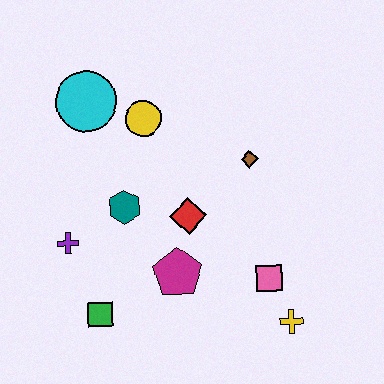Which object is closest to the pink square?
The yellow cross is closest to the pink square.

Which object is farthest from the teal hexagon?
The yellow cross is farthest from the teal hexagon.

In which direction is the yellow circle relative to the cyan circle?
The yellow circle is to the right of the cyan circle.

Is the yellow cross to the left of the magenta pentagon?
No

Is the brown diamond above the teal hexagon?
Yes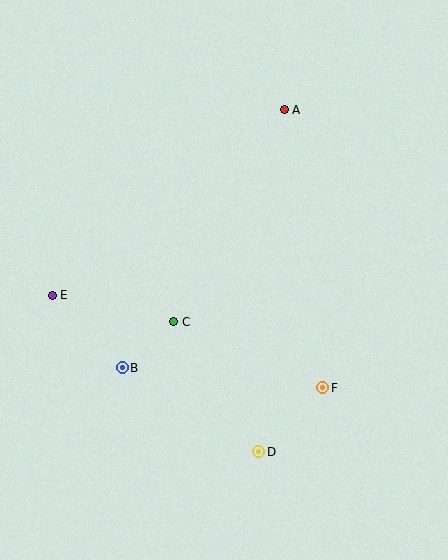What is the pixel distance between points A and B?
The distance between A and B is 305 pixels.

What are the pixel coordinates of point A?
Point A is at (284, 110).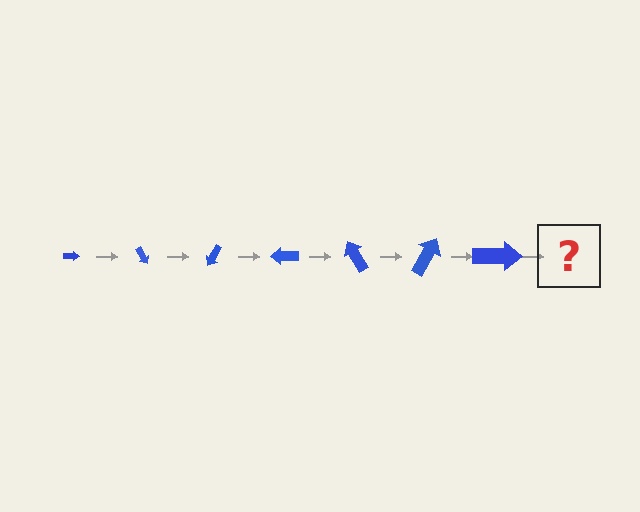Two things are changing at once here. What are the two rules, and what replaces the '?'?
The two rules are that the arrow grows larger each step and it rotates 60 degrees each step. The '?' should be an arrow, larger than the previous one and rotated 420 degrees from the start.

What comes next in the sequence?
The next element should be an arrow, larger than the previous one and rotated 420 degrees from the start.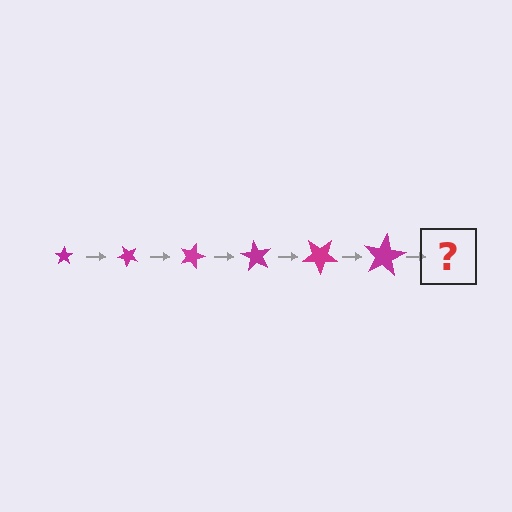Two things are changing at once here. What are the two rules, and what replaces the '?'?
The two rules are that the star grows larger each step and it rotates 45 degrees each step. The '?' should be a star, larger than the previous one and rotated 270 degrees from the start.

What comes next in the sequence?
The next element should be a star, larger than the previous one and rotated 270 degrees from the start.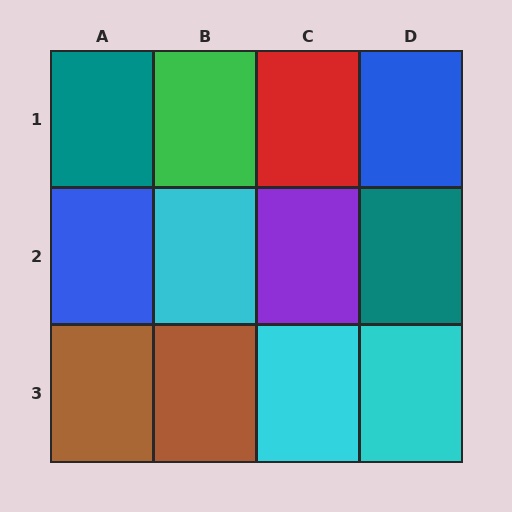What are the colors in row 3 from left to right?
Brown, brown, cyan, cyan.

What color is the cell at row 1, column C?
Red.